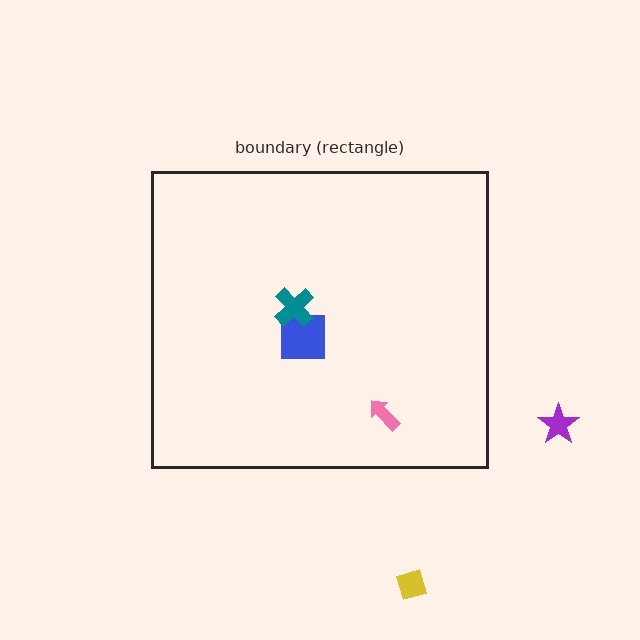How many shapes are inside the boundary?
3 inside, 2 outside.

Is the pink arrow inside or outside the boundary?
Inside.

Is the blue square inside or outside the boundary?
Inside.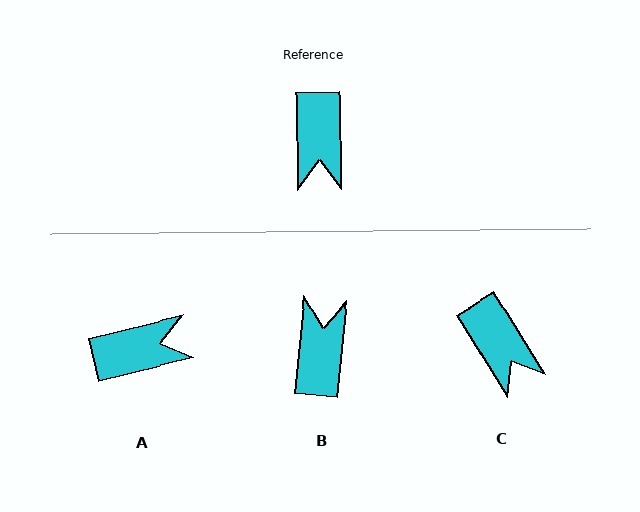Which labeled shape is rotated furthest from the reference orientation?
B, about 173 degrees away.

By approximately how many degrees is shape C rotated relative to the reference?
Approximately 31 degrees counter-clockwise.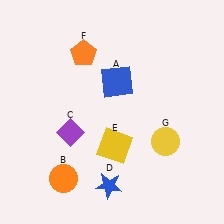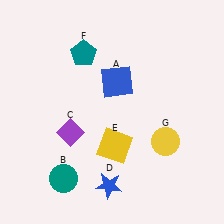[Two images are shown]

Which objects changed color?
B changed from orange to teal. F changed from orange to teal.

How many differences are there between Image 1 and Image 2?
There are 2 differences between the two images.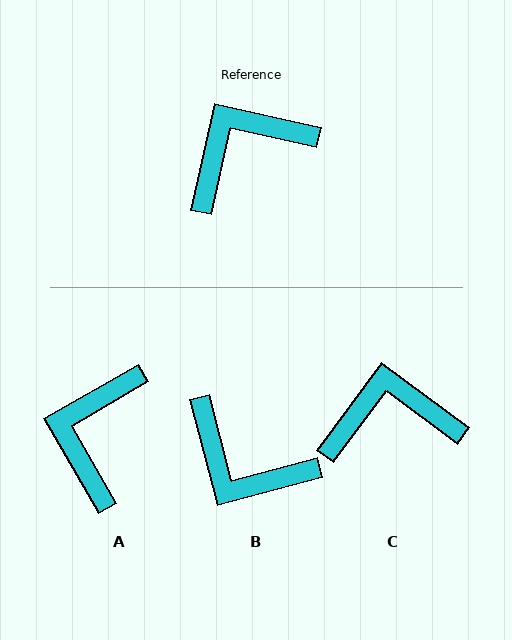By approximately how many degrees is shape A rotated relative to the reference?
Approximately 43 degrees counter-clockwise.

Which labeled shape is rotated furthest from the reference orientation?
B, about 117 degrees away.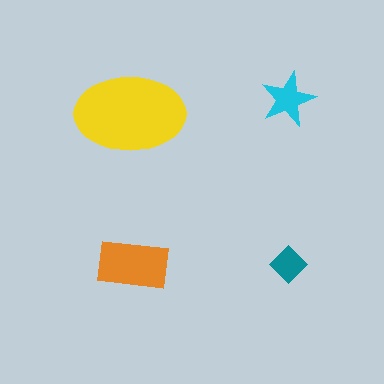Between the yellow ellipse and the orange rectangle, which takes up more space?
The yellow ellipse.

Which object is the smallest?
The teal diamond.